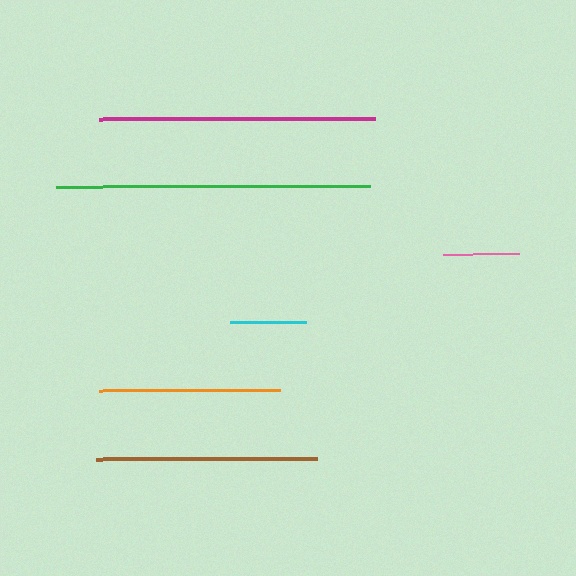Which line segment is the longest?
The green line is the longest at approximately 314 pixels.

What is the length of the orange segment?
The orange segment is approximately 181 pixels long.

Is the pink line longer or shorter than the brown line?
The brown line is longer than the pink line.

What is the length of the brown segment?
The brown segment is approximately 221 pixels long.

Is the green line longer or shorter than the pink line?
The green line is longer than the pink line.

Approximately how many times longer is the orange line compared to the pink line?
The orange line is approximately 2.3 times the length of the pink line.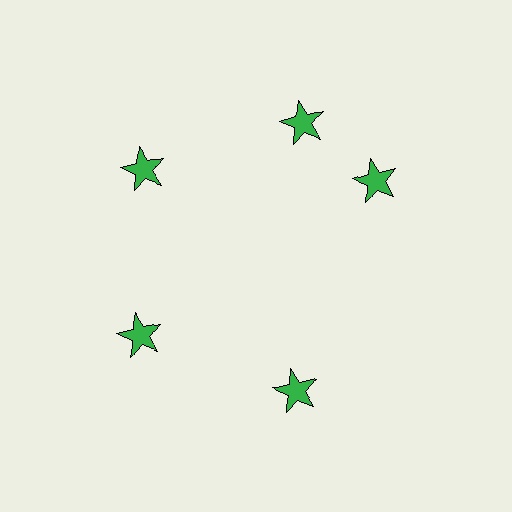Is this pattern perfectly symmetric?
No. The 5 green stars are arranged in a ring, but one element near the 3 o'clock position is rotated out of alignment along the ring, breaking the 5-fold rotational symmetry.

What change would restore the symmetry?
The symmetry would be restored by rotating it back into even spacing with its neighbors so that all 5 stars sit at equal angles and equal distance from the center.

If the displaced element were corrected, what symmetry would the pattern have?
It would have 5-fold rotational symmetry — the pattern would map onto itself every 72 degrees.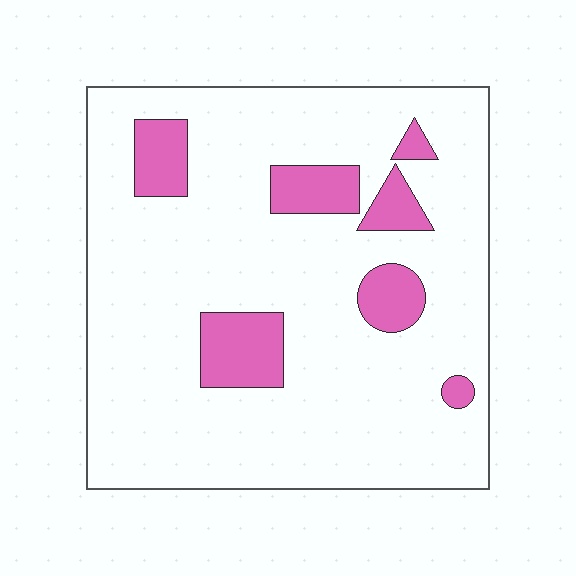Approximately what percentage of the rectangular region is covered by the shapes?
Approximately 15%.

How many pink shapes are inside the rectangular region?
7.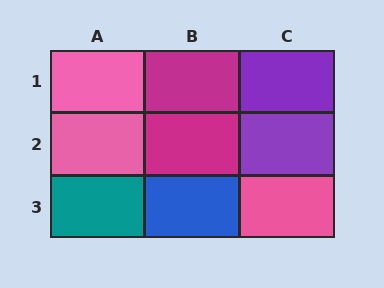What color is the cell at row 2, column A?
Pink.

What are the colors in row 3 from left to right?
Teal, blue, pink.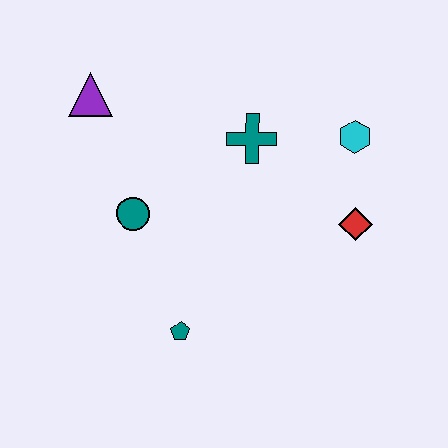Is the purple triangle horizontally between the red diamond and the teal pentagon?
No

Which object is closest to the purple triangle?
The teal circle is closest to the purple triangle.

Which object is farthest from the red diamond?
The purple triangle is farthest from the red diamond.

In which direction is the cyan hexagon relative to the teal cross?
The cyan hexagon is to the right of the teal cross.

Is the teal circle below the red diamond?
No